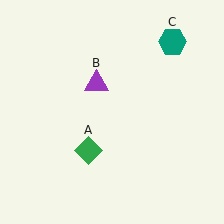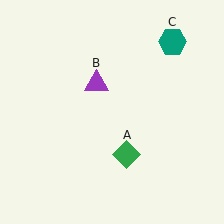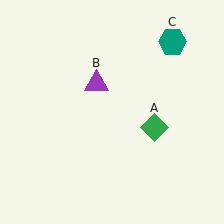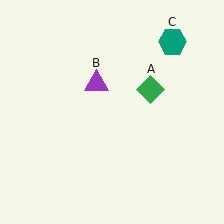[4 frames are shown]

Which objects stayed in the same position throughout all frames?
Purple triangle (object B) and teal hexagon (object C) remained stationary.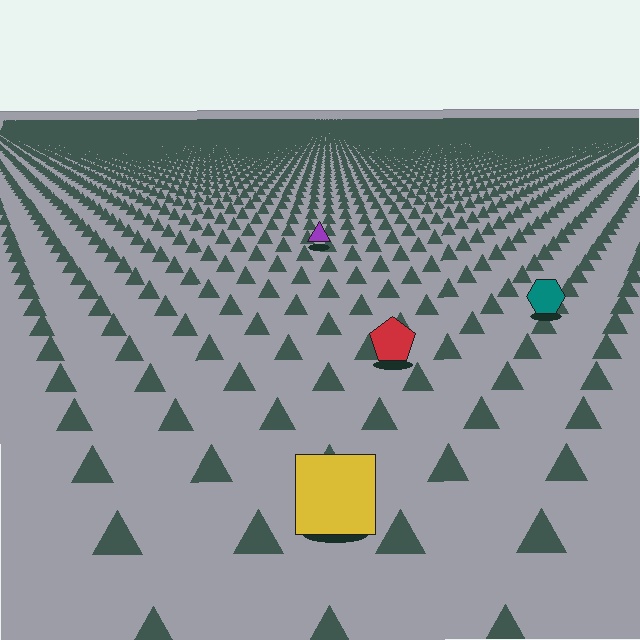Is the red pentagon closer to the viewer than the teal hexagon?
Yes. The red pentagon is closer — you can tell from the texture gradient: the ground texture is coarser near it.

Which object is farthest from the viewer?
The purple triangle is farthest from the viewer. It appears smaller and the ground texture around it is denser.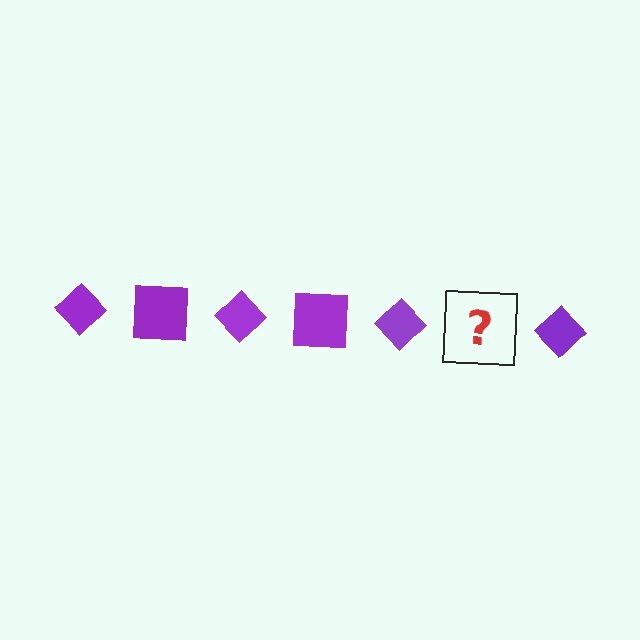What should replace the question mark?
The question mark should be replaced with a purple square.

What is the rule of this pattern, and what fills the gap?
The rule is that the pattern cycles through diamond, square shapes in purple. The gap should be filled with a purple square.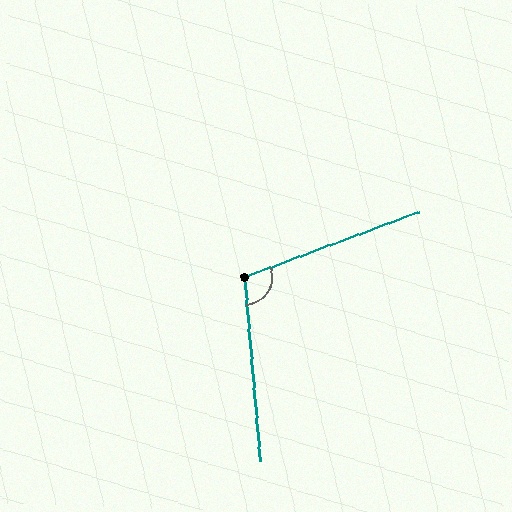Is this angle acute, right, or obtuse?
It is obtuse.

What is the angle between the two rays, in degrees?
Approximately 106 degrees.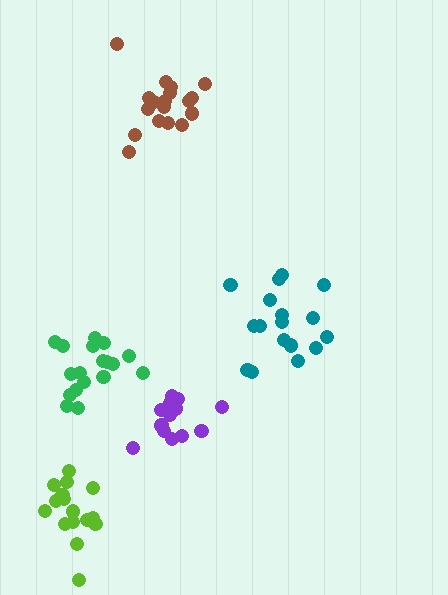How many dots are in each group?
Group 1: 16 dots, Group 2: 15 dots, Group 3: 18 dots, Group 4: 17 dots, Group 5: 18 dots (84 total).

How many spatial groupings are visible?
There are 5 spatial groupings.